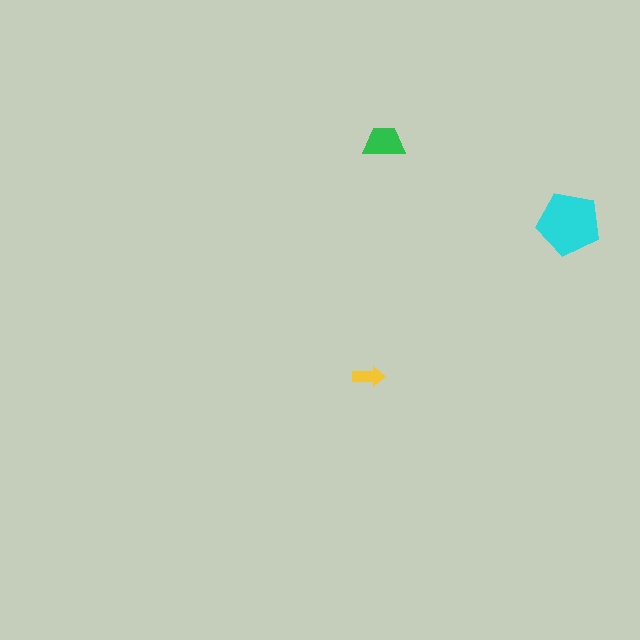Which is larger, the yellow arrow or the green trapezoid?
The green trapezoid.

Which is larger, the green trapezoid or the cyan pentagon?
The cyan pentagon.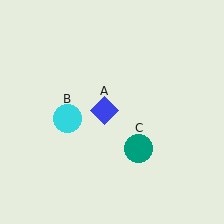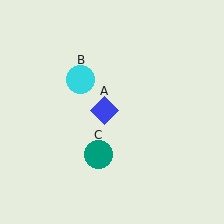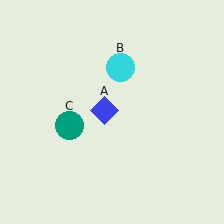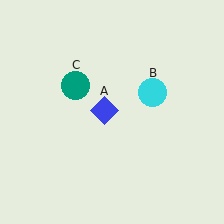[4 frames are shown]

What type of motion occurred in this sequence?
The cyan circle (object B), teal circle (object C) rotated clockwise around the center of the scene.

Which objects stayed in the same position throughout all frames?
Blue diamond (object A) remained stationary.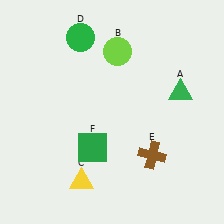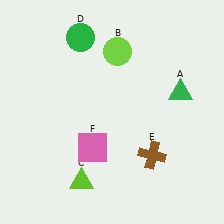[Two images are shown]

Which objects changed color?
C changed from yellow to lime. F changed from green to pink.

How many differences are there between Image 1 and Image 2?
There are 2 differences between the two images.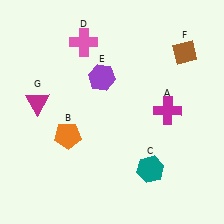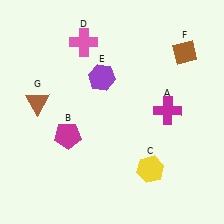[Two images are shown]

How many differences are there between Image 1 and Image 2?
There are 3 differences between the two images.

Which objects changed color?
B changed from orange to magenta. C changed from teal to yellow. G changed from magenta to brown.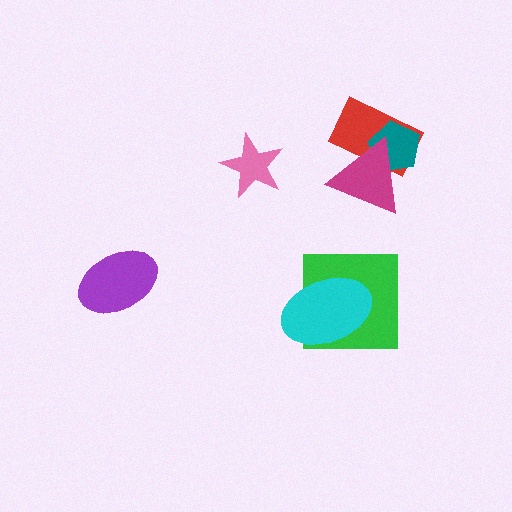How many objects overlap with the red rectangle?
2 objects overlap with the red rectangle.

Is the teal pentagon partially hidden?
Yes, it is partially covered by another shape.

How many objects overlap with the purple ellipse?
0 objects overlap with the purple ellipse.